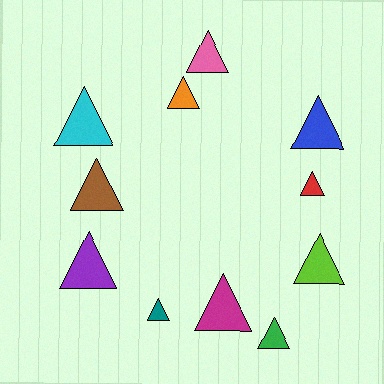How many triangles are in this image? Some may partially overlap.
There are 11 triangles.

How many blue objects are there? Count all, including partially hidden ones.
There is 1 blue object.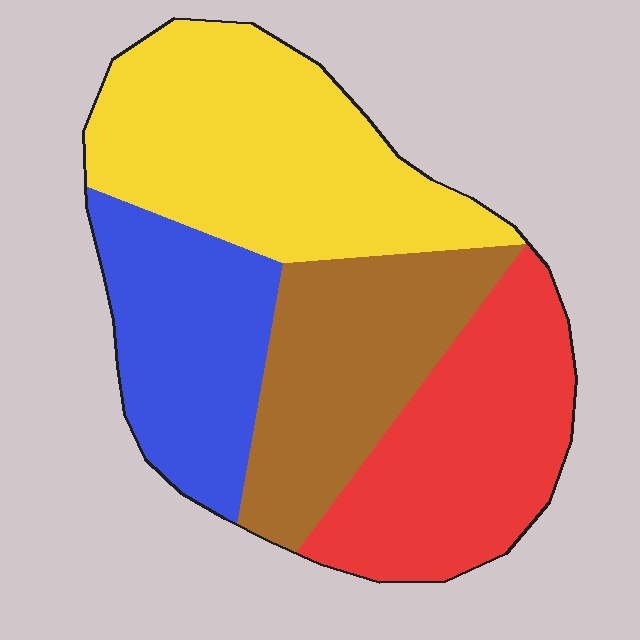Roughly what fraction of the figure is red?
Red takes up about one quarter (1/4) of the figure.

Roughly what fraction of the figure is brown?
Brown takes up between a sixth and a third of the figure.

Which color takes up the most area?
Yellow, at roughly 30%.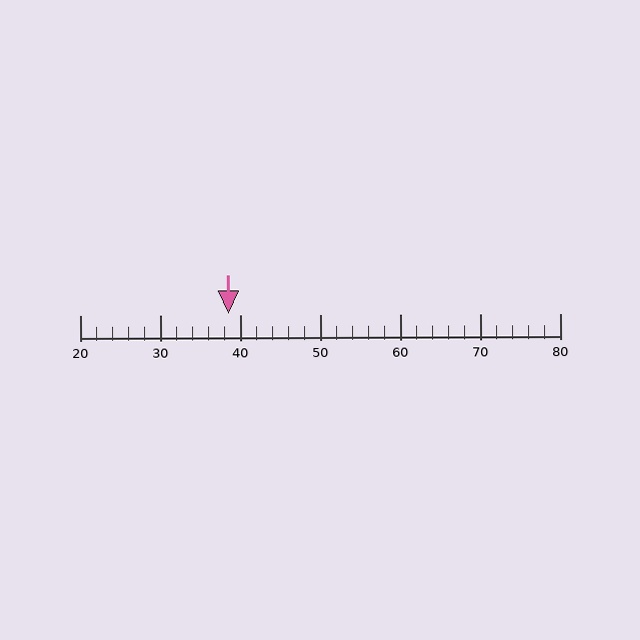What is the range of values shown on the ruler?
The ruler shows values from 20 to 80.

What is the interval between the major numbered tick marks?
The major tick marks are spaced 10 units apart.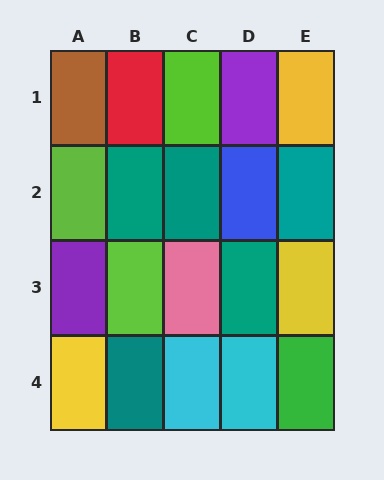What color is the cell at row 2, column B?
Teal.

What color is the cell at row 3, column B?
Lime.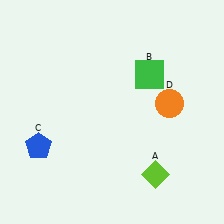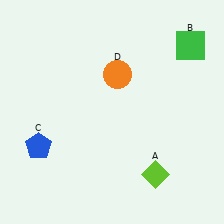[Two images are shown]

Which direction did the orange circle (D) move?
The orange circle (D) moved left.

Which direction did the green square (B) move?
The green square (B) moved right.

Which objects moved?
The objects that moved are: the green square (B), the orange circle (D).